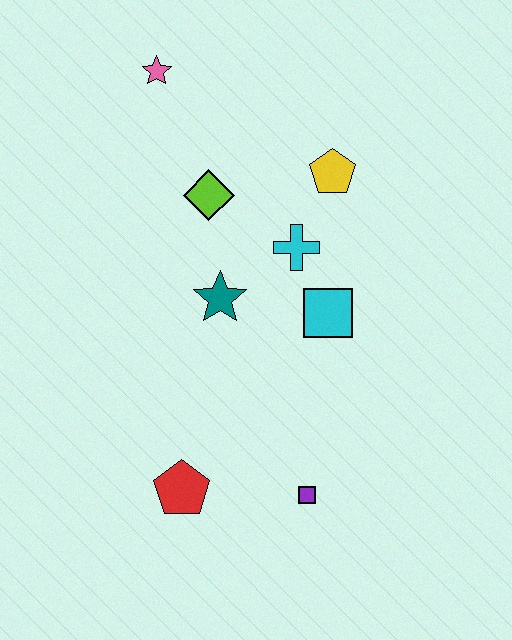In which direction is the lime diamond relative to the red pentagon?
The lime diamond is above the red pentagon.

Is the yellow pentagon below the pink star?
Yes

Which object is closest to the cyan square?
The cyan cross is closest to the cyan square.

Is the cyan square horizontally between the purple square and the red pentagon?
No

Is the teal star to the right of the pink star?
Yes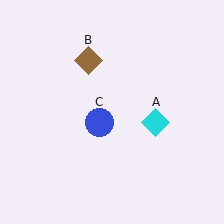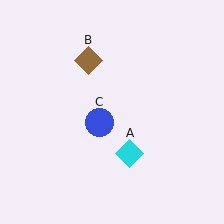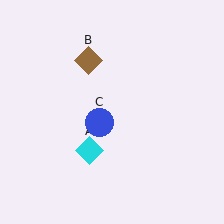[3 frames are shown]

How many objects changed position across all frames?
1 object changed position: cyan diamond (object A).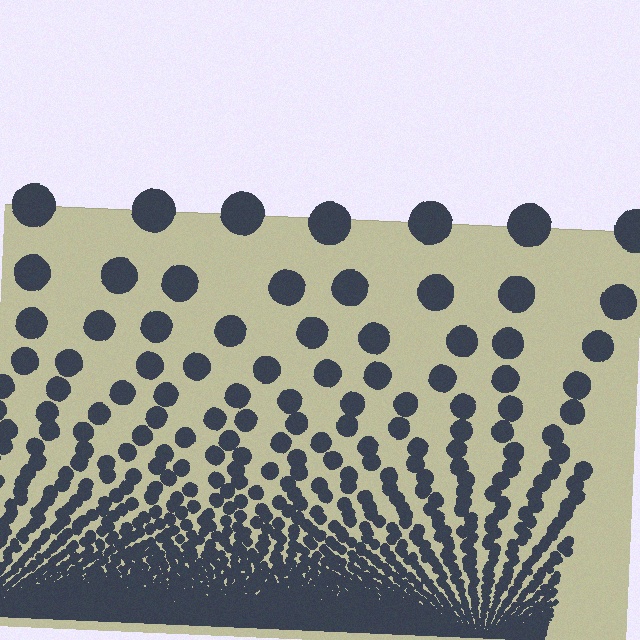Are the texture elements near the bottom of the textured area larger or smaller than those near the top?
Smaller. The gradient is inverted — elements near the bottom are smaller and denser.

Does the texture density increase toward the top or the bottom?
Density increases toward the bottom.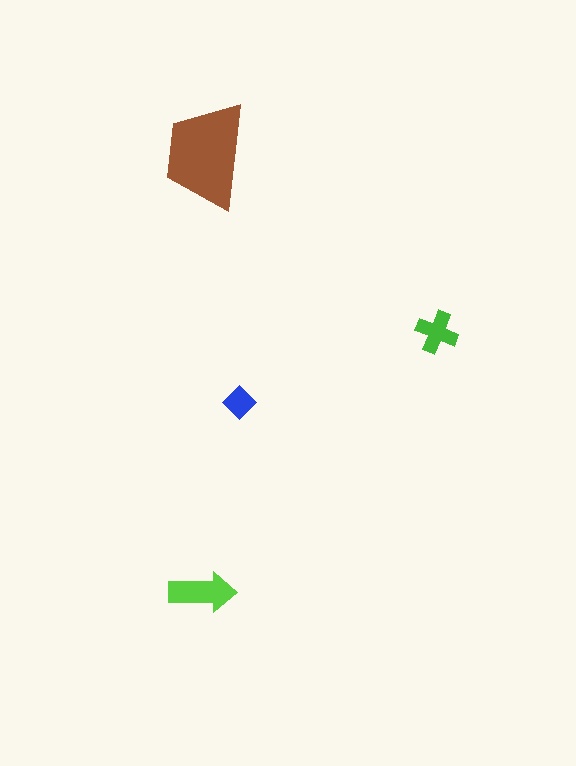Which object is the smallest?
The blue diamond.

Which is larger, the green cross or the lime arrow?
The lime arrow.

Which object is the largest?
The brown trapezoid.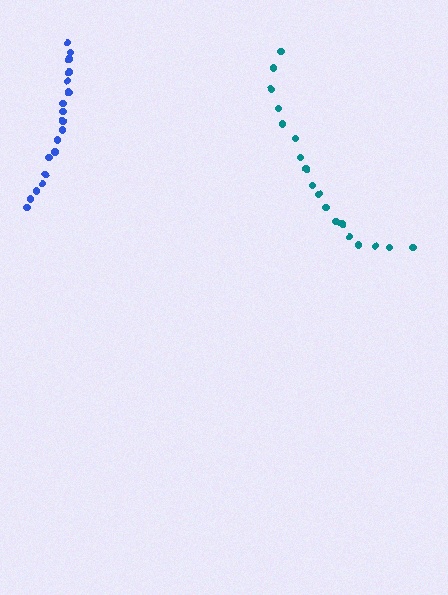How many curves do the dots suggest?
There are 2 distinct paths.